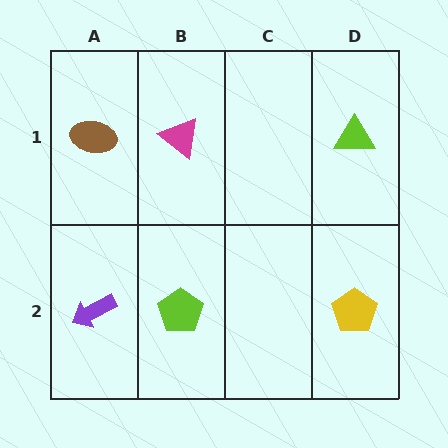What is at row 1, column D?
A lime triangle.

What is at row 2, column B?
A lime pentagon.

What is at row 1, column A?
A brown ellipse.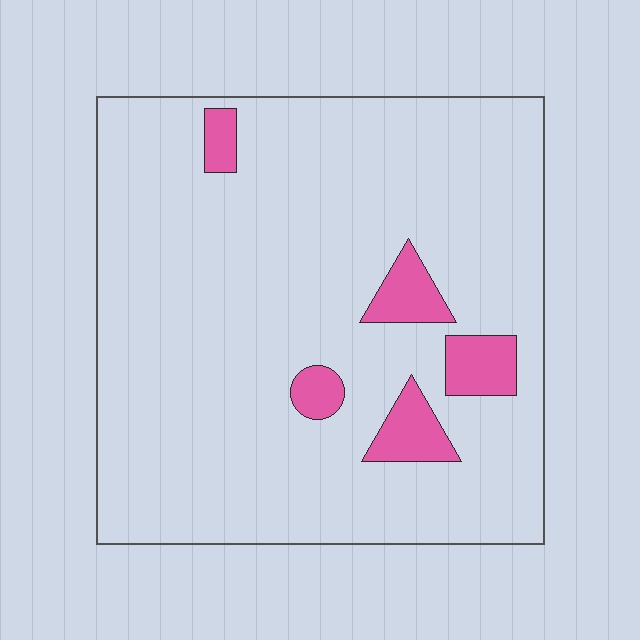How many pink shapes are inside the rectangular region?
5.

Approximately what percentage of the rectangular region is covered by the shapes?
Approximately 10%.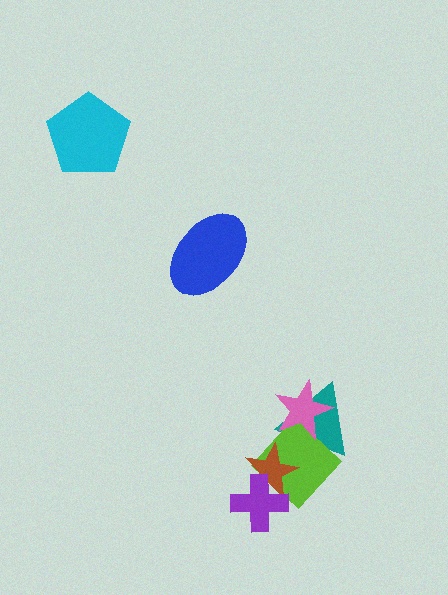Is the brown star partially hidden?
Yes, it is partially covered by another shape.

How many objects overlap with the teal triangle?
2 objects overlap with the teal triangle.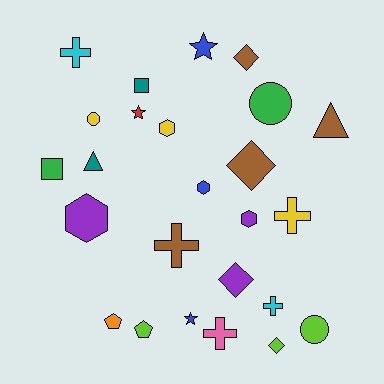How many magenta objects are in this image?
There are no magenta objects.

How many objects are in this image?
There are 25 objects.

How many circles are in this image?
There are 3 circles.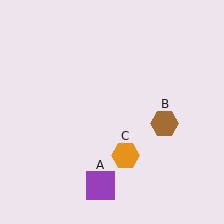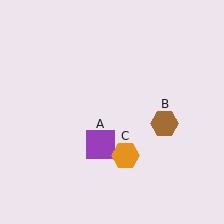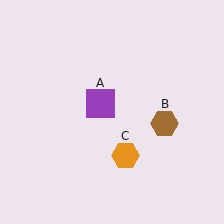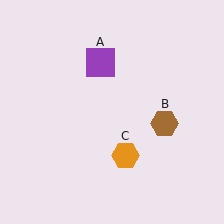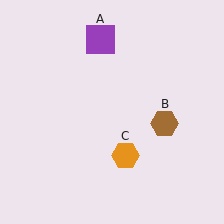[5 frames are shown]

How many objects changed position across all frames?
1 object changed position: purple square (object A).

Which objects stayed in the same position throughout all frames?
Brown hexagon (object B) and orange hexagon (object C) remained stationary.